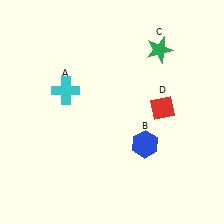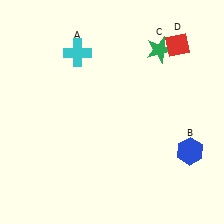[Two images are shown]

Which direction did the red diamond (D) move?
The red diamond (D) moved up.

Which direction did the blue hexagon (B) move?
The blue hexagon (B) moved right.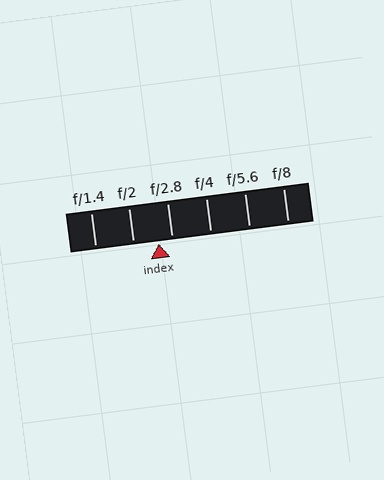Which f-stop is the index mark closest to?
The index mark is closest to f/2.8.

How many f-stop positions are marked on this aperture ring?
There are 6 f-stop positions marked.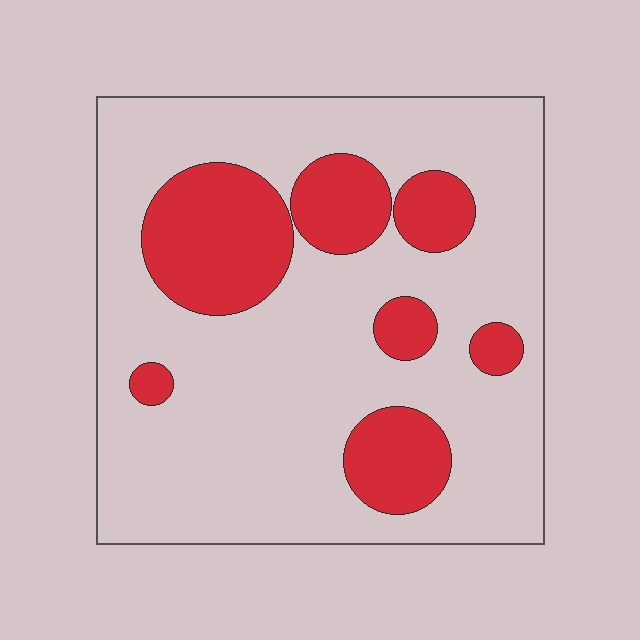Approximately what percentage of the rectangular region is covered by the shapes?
Approximately 25%.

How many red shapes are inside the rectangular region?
7.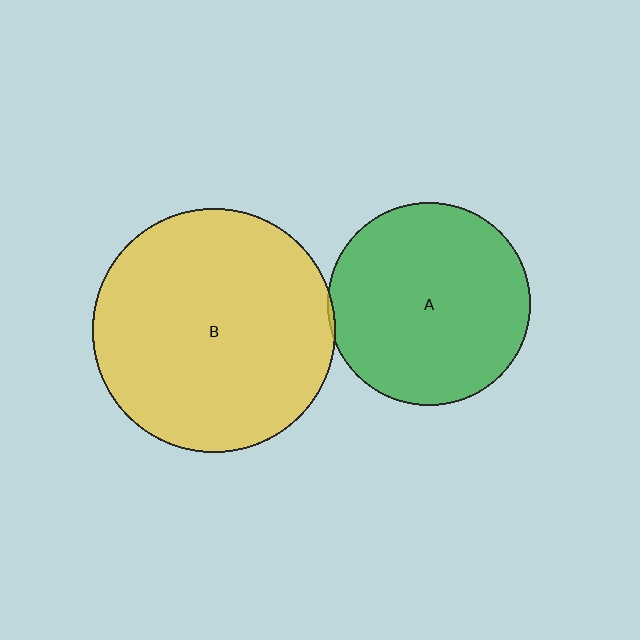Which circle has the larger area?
Circle B (yellow).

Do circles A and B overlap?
Yes.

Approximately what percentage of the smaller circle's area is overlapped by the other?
Approximately 5%.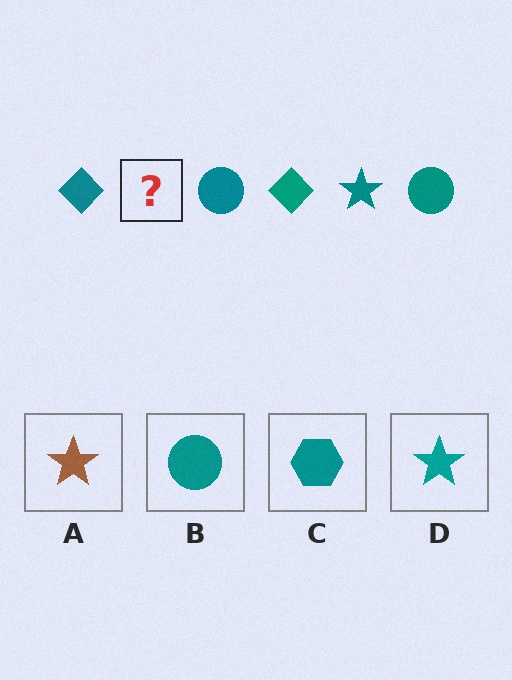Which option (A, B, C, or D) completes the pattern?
D.